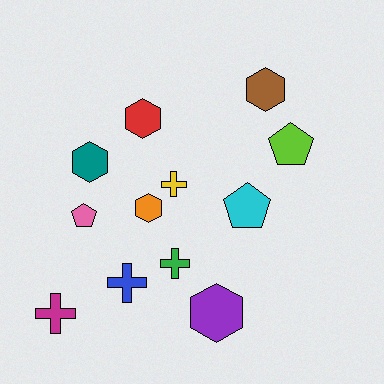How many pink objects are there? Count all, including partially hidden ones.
There is 1 pink object.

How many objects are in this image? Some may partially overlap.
There are 12 objects.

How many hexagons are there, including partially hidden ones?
There are 5 hexagons.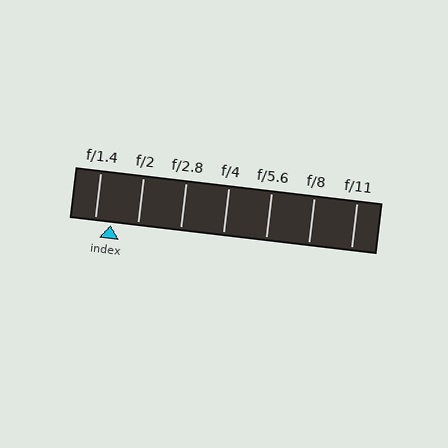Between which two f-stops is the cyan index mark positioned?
The index mark is between f/1.4 and f/2.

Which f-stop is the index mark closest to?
The index mark is closest to f/1.4.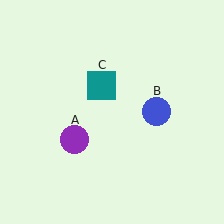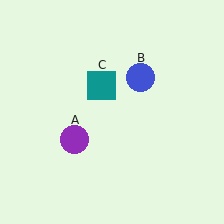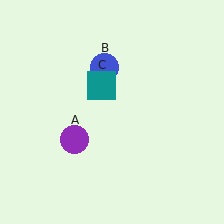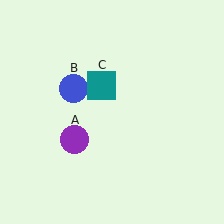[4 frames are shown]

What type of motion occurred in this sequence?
The blue circle (object B) rotated counterclockwise around the center of the scene.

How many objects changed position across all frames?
1 object changed position: blue circle (object B).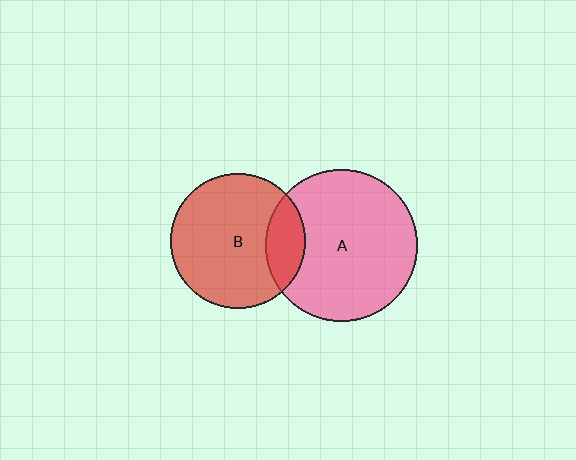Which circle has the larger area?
Circle A (pink).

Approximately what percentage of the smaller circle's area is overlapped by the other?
Approximately 20%.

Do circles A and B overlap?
Yes.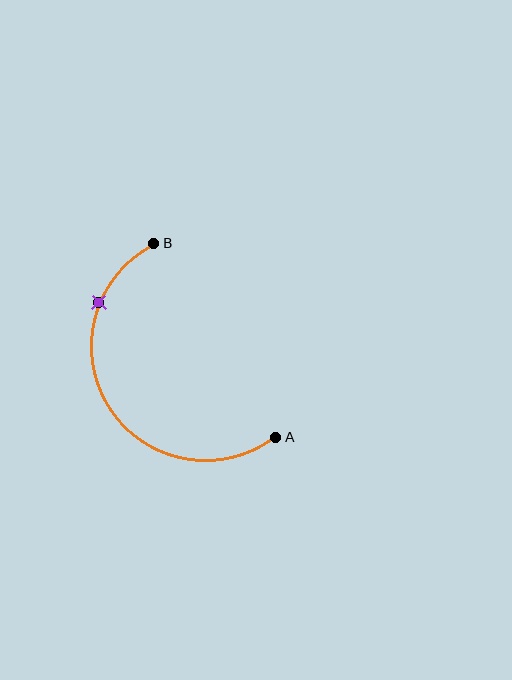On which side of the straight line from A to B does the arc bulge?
The arc bulges to the left of the straight line connecting A and B.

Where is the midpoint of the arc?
The arc midpoint is the point on the curve farthest from the straight line joining A and B. It sits to the left of that line.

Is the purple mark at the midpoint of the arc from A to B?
No. The purple mark lies on the arc but is closer to endpoint B. The arc midpoint would be at the point on the curve equidistant along the arc from both A and B.